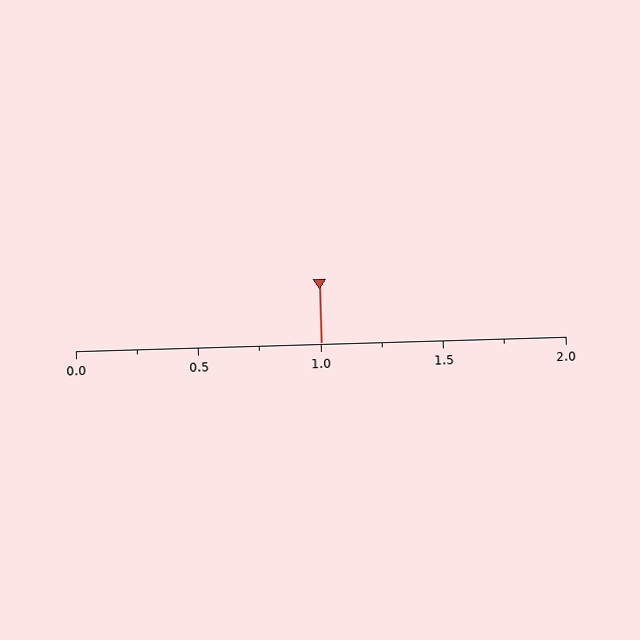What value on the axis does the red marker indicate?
The marker indicates approximately 1.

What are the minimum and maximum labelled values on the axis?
The axis runs from 0.0 to 2.0.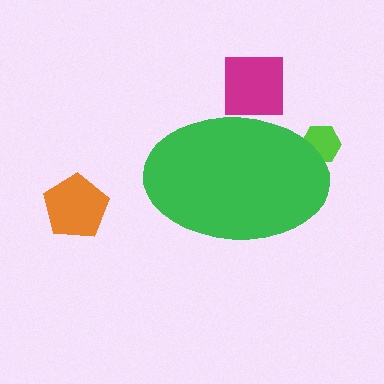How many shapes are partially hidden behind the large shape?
2 shapes are partially hidden.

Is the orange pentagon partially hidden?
No, the orange pentagon is fully visible.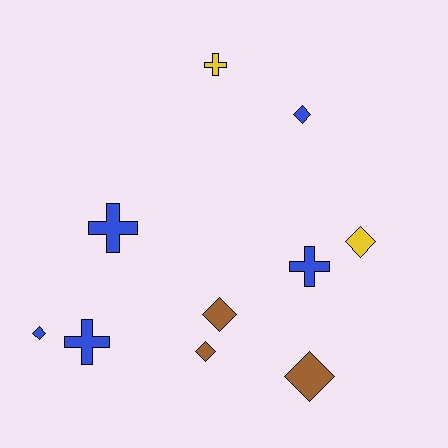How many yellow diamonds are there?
There is 1 yellow diamond.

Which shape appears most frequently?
Diamond, with 6 objects.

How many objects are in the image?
There are 10 objects.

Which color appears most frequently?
Blue, with 5 objects.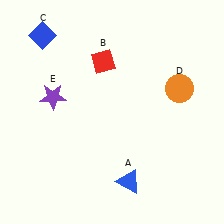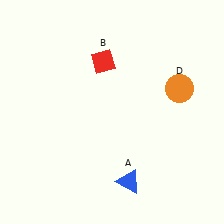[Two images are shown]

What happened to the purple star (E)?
The purple star (E) was removed in Image 2. It was in the top-left area of Image 1.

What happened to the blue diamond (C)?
The blue diamond (C) was removed in Image 2. It was in the top-left area of Image 1.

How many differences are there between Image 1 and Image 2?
There are 2 differences between the two images.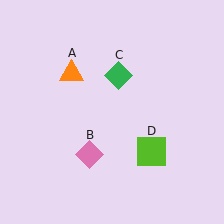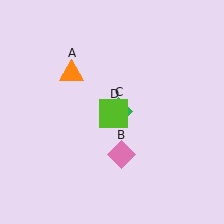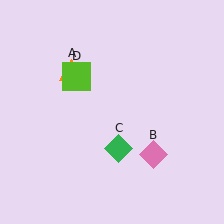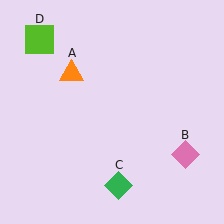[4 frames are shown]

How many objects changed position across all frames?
3 objects changed position: pink diamond (object B), green diamond (object C), lime square (object D).